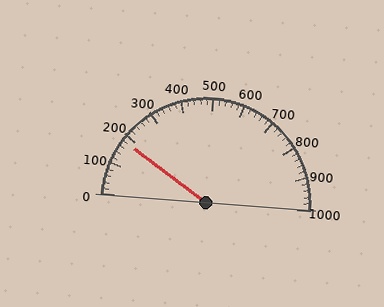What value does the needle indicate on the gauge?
The needle indicates approximately 180.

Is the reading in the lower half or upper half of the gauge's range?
The reading is in the lower half of the range (0 to 1000).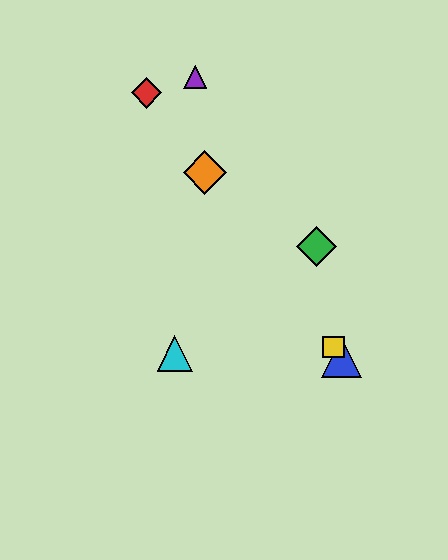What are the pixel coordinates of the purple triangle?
The purple triangle is at (195, 77).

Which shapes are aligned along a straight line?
The red diamond, the blue triangle, the yellow square, the orange diamond are aligned along a straight line.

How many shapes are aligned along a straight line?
4 shapes (the red diamond, the blue triangle, the yellow square, the orange diamond) are aligned along a straight line.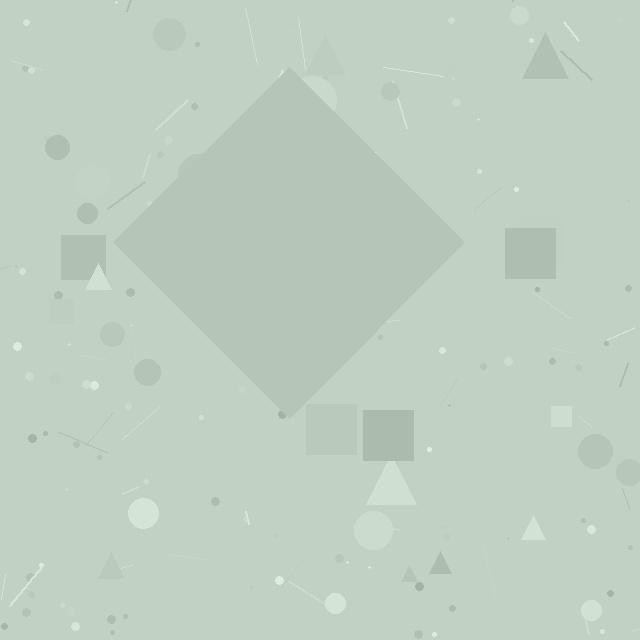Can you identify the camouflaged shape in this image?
The camouflaged shape is a diamond.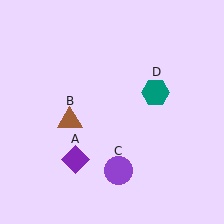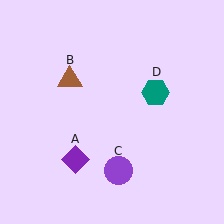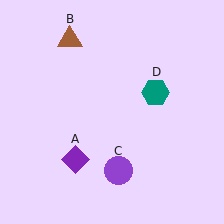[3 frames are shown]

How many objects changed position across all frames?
1 object changed position: brown triangle (object B).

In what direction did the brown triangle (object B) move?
The brown triangle (object B) moved up.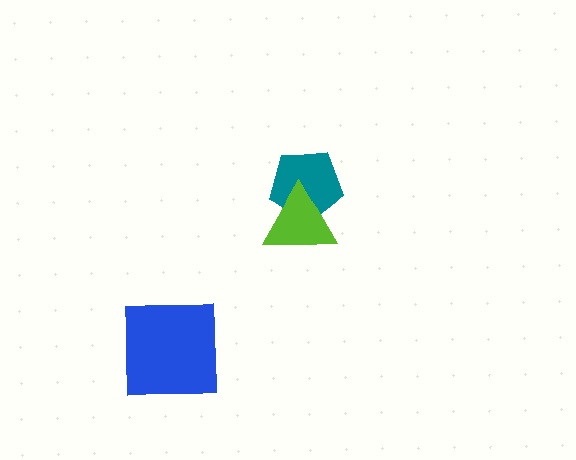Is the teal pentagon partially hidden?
Yes, it is partially covered by another shape.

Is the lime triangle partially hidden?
No, no other shape covers it.